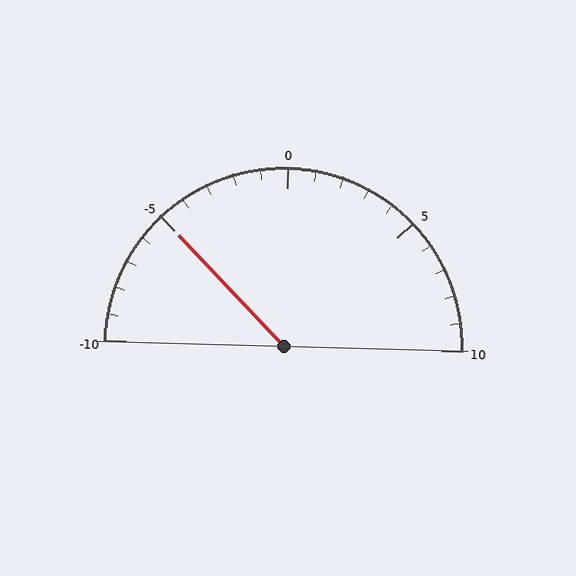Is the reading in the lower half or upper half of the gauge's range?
The reading is in the lower half of the range (-10 to 10).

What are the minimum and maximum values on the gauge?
The gauge ranges from -10 to 10.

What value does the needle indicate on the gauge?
The needle indicates approximately -5.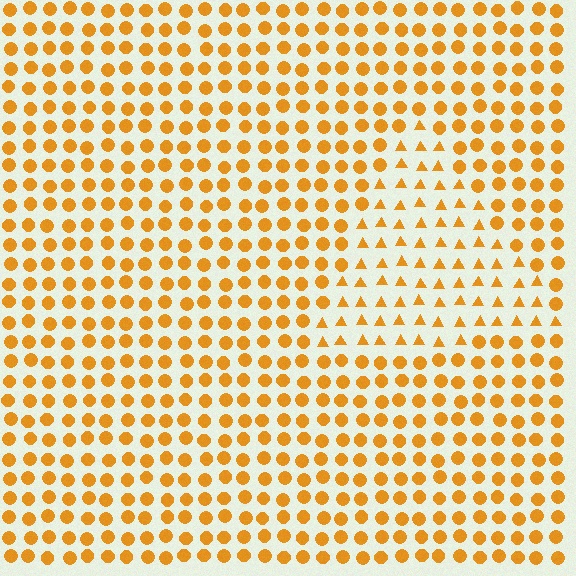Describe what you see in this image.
The image is filled with small orange elements arranged in a uniform grid. A triangle-shaped region contains triangles, while the surrounding area contains circles. The boundary is defined purely by the change in element shape.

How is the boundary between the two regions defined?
The boundary is defined by a change in element shape: triangles inside vs. circles outside. All elements share the same color and spacing.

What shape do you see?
I see a triangle.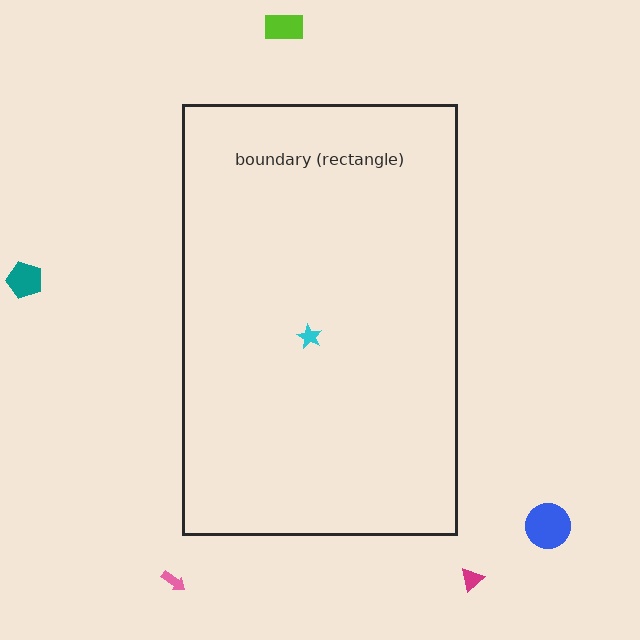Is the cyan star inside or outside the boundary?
Inside.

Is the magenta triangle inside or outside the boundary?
Outside.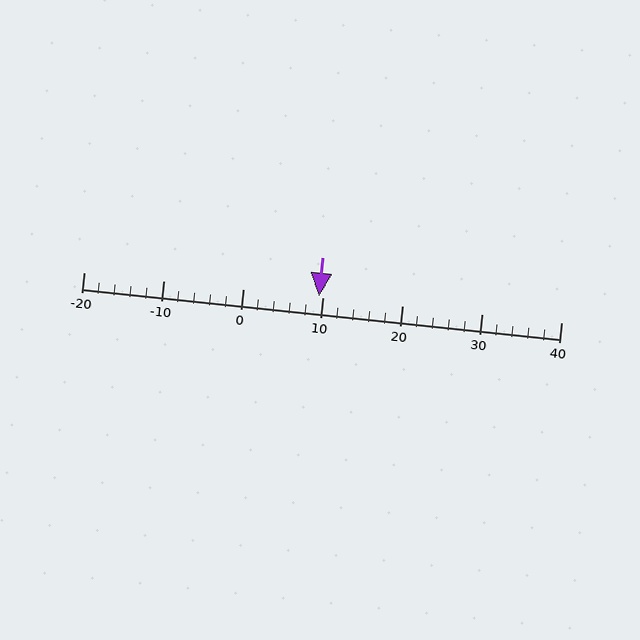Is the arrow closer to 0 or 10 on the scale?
The arrow is closer to 10.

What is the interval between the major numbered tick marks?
The major tick marks are spaced 10 units apart.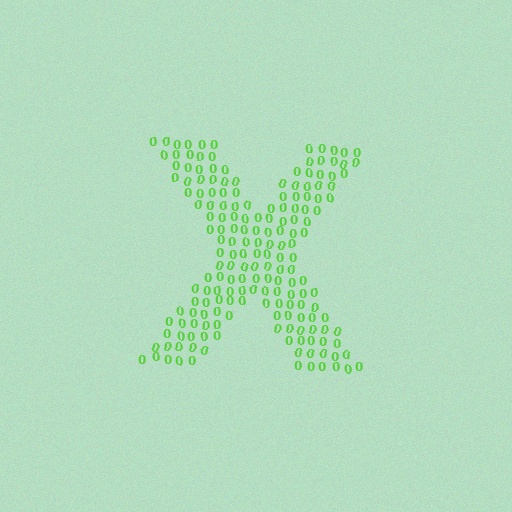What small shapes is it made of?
It is made of small digit 0's.